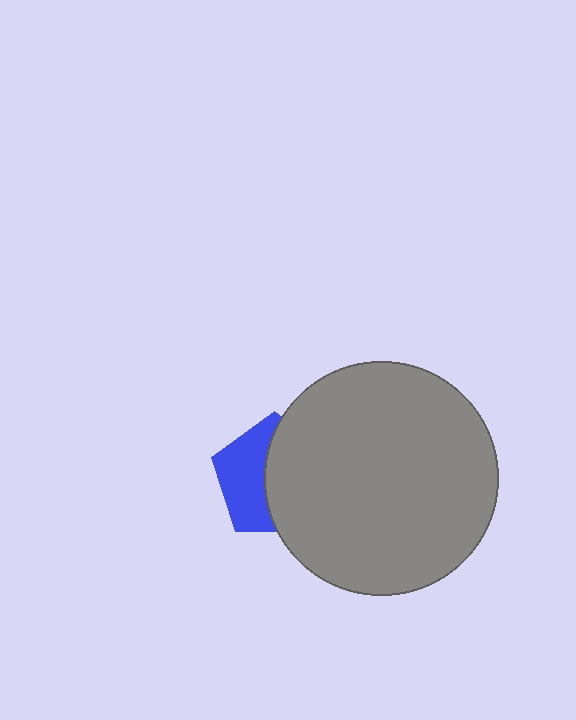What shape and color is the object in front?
The object in front is a gray circle.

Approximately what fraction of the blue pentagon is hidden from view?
Roughly 56% of the blue pentagon is hidden behind the gray circle.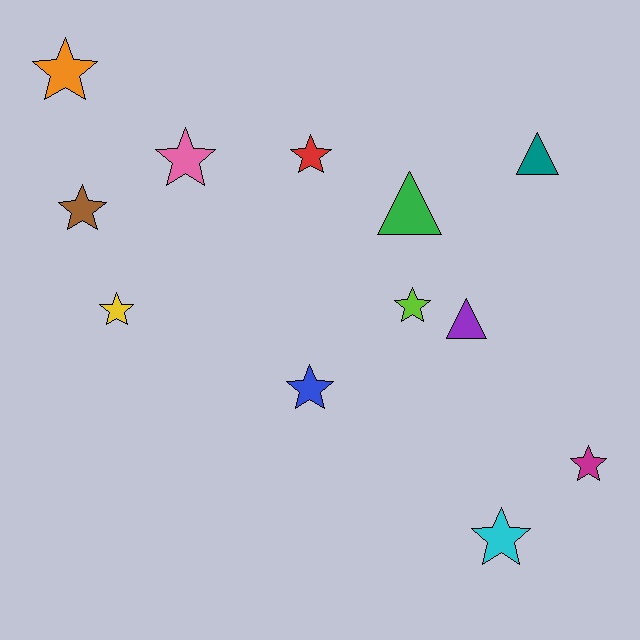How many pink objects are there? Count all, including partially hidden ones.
There is 1 pink object.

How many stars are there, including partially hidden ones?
There are 9 stars.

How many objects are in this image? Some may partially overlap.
There are 12 objects.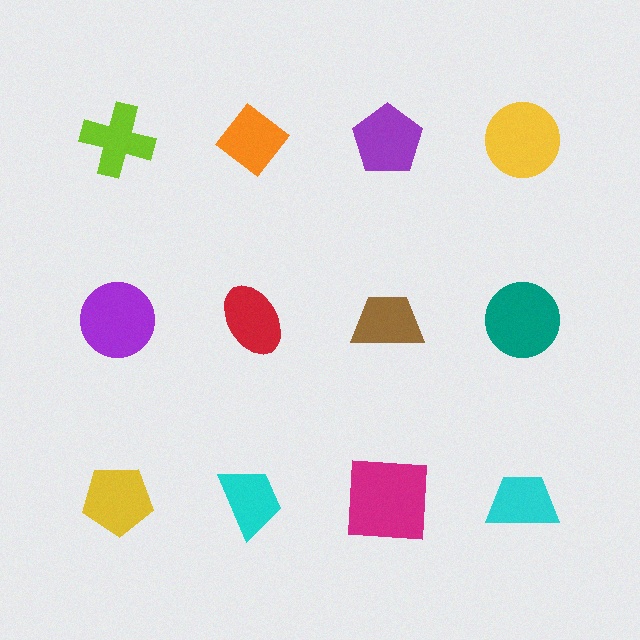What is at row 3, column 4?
A cyan trapezoid.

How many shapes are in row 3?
4 shapes.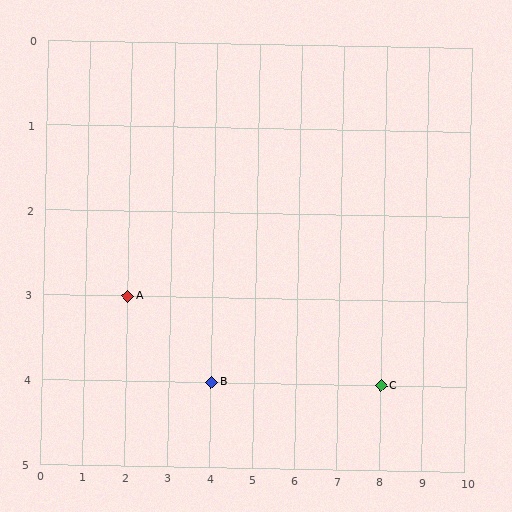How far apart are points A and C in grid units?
Points A and C are 6 columns and 1 row apart (about 6.1 grid units diagonally).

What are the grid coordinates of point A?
Point A is at grid coordinates (2, 3).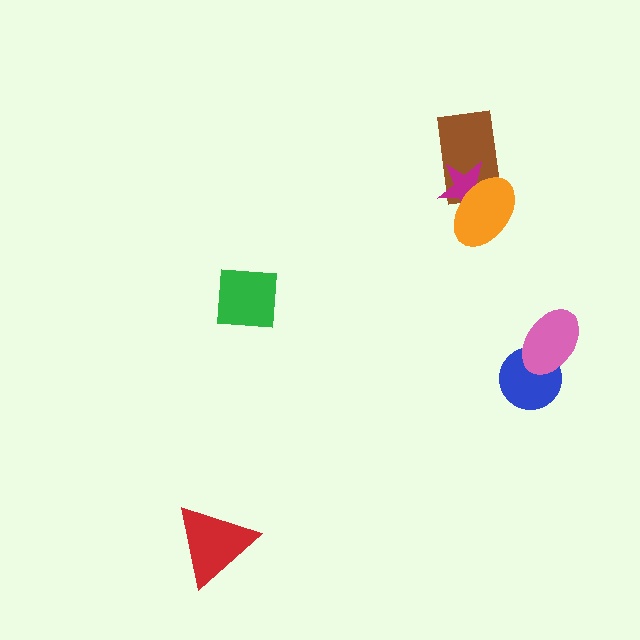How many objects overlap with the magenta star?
2 objects overlap with the magenta star.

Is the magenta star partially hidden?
Yes, it is partially covered by another shape.